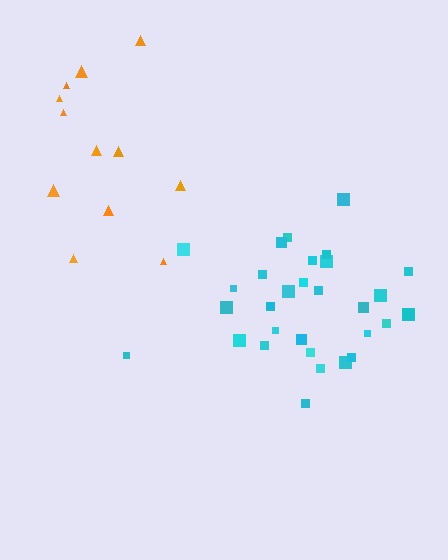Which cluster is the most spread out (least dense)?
Orange.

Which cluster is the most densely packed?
Cyan.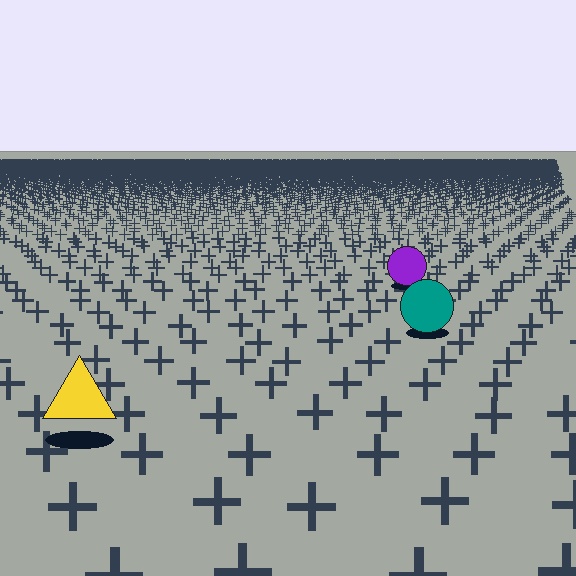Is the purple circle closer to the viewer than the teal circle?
No. The teal circle is closer — you can tell from the texture gradient: the ground texture is coarser near it.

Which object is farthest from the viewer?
The purple circle is farthest from the viewer. It appears smaller and the ground texture around it is denser.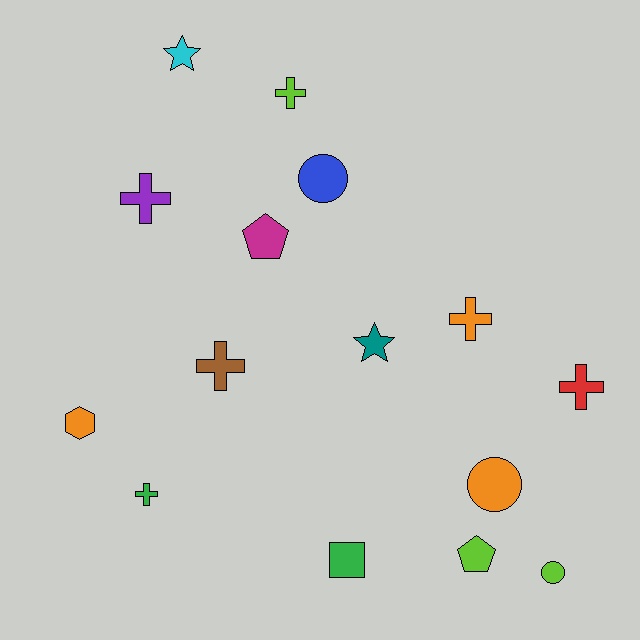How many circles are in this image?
There are 3 circles.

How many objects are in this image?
There are 15 objects.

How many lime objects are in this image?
There are 3 lime objects.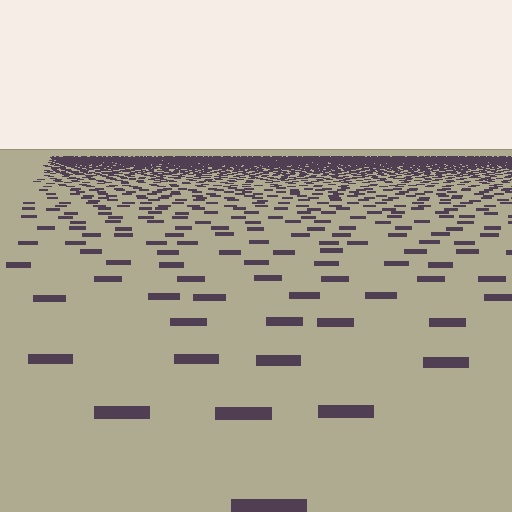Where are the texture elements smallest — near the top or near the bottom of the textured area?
Near the top.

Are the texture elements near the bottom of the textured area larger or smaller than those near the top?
Larger. Near the bottom, elements are closer to the viewer and appear at a bigger on-screen size.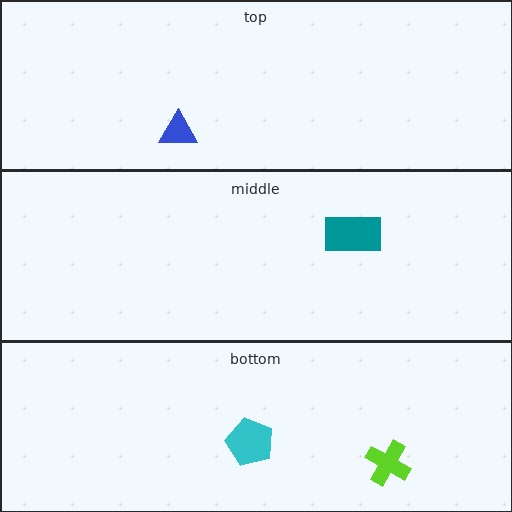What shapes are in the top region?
The blue triangle.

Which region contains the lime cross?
The bottom region.